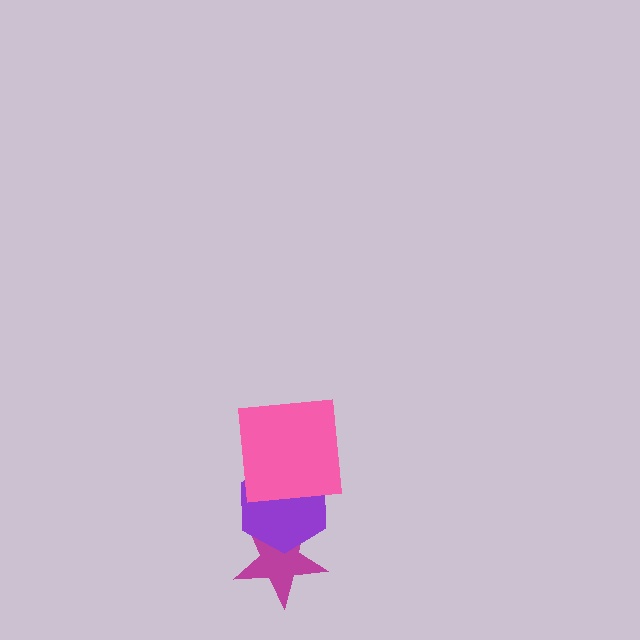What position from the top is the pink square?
The pink square is 1st from the top.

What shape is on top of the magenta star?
The purple hexagon is on top of the magenta star.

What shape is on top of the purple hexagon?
The pink square is on top of the purple hexagon.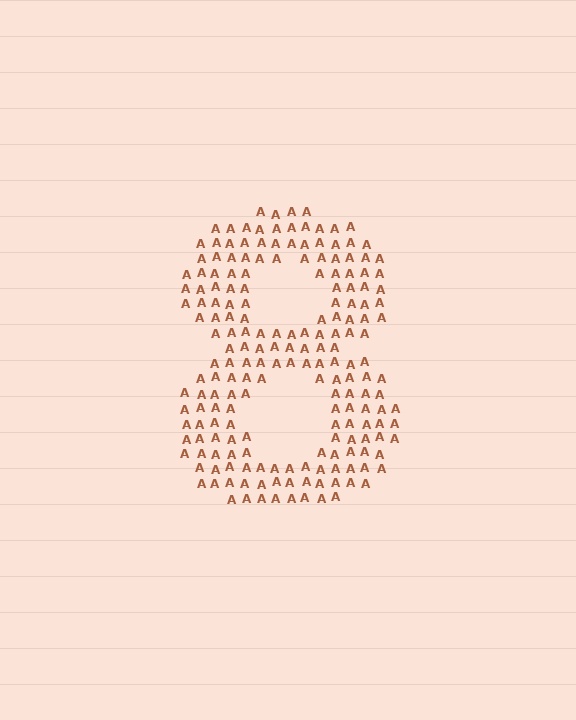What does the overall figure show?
The overall figure shows the digit 8.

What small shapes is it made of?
It is made of small letter A's.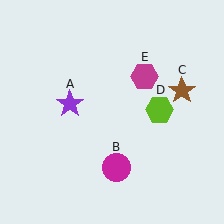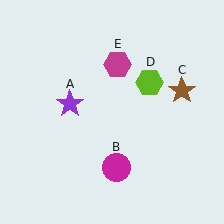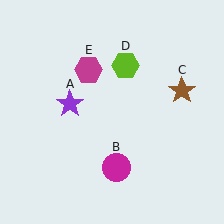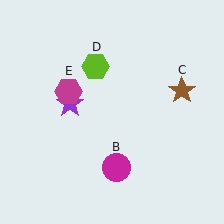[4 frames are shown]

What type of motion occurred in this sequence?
The lime hexagon (object D), magenta hexagon (object E) rotated counterclockwise around the center of the scene.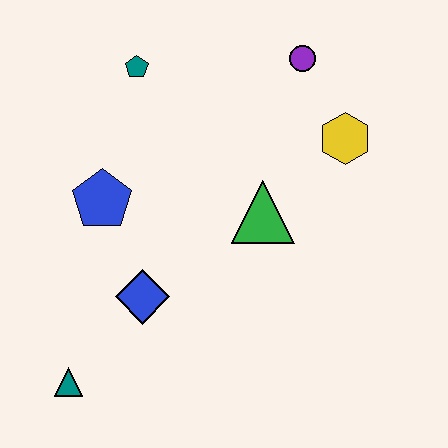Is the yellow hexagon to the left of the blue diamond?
No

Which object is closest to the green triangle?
The yellow hexagon is closest to the green triangle.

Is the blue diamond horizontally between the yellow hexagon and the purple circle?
No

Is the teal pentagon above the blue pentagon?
Yes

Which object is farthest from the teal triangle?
The purple circle is farthest from the teal triangle.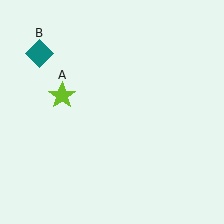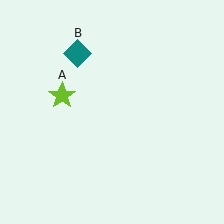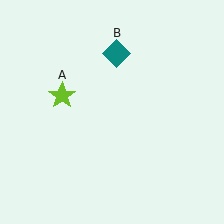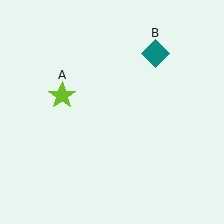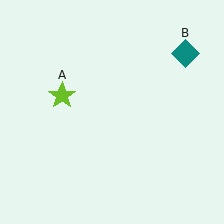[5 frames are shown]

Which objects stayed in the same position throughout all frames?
Lime star (object A) remained stationary.